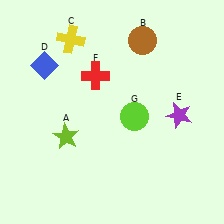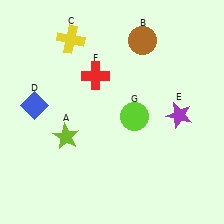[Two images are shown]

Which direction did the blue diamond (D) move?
The blue diamond (D) moved down.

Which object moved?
The blue diamond (D) moved down.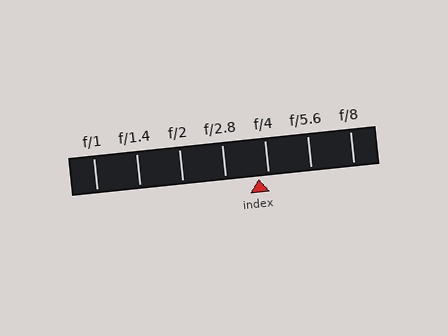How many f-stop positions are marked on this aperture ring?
There are 7 f-stop positions marked.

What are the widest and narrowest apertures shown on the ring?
The widest aperture shown is f/1 and the narrowest is f/8.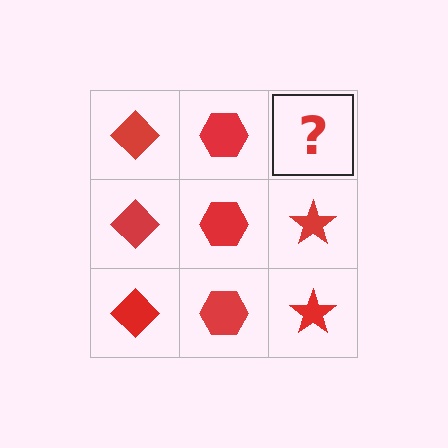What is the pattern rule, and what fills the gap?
The rule is that each column has a consistent shape. The gap should be filled with a red star.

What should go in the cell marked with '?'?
The missing cell should contain a red star.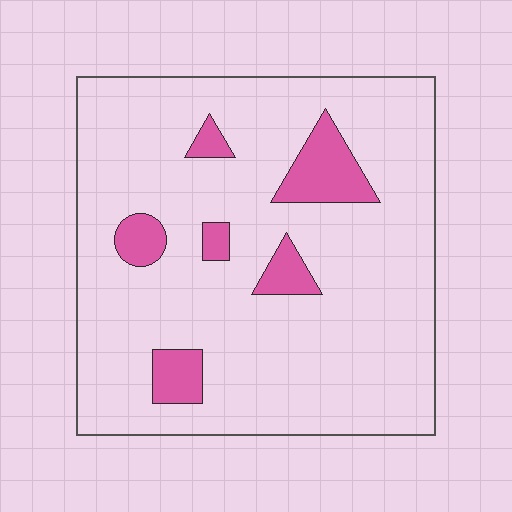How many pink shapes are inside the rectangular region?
6.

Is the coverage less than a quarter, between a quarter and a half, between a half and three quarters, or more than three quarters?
Less than a quarter.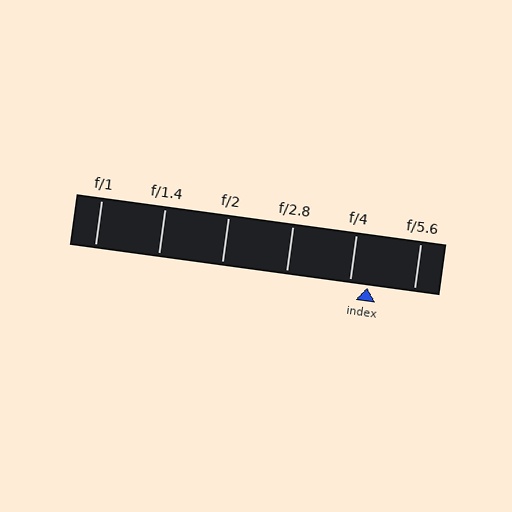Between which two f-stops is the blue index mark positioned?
The index mark is between f/4 and f/5.6.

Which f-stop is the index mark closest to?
The index mark is closest to f/4.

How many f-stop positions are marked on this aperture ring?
There are 6 f-stop positions marked.